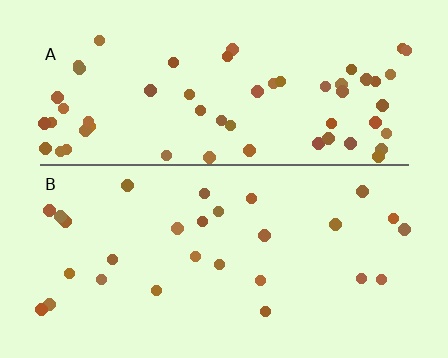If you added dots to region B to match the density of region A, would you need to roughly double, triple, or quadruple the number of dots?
Approximately double.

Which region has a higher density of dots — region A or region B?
A (the top).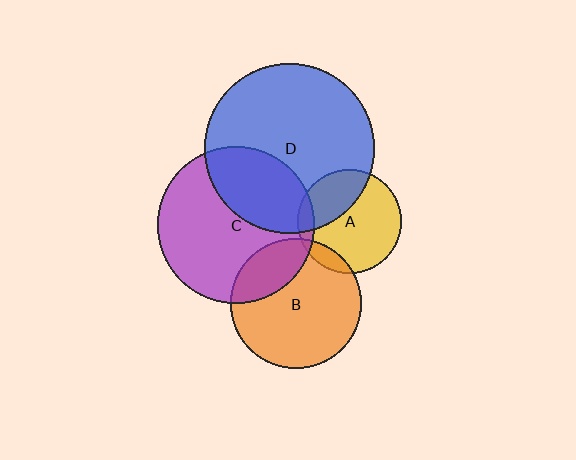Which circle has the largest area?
Circle D (blue).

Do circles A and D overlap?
Yes.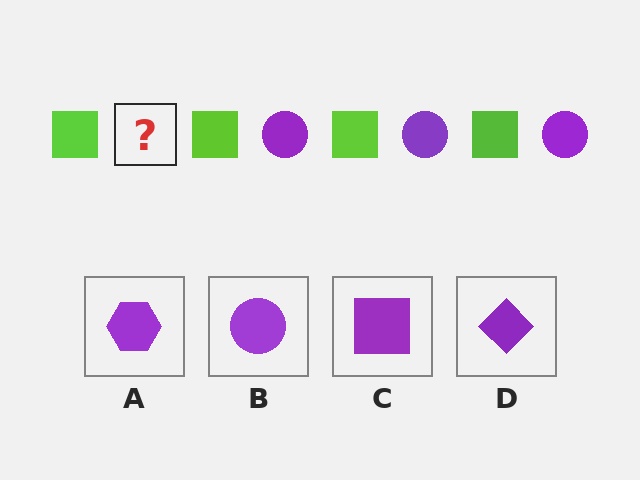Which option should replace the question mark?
Option B.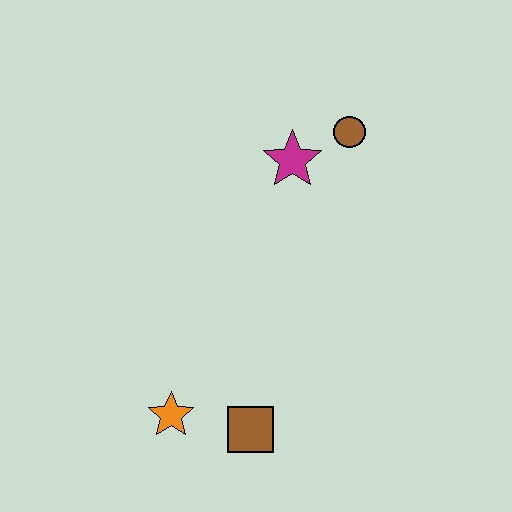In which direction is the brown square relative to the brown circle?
The brown square is below the brown circle.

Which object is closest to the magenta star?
The brown circle is closest to the magenta star.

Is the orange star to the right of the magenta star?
No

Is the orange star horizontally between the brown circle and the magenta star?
No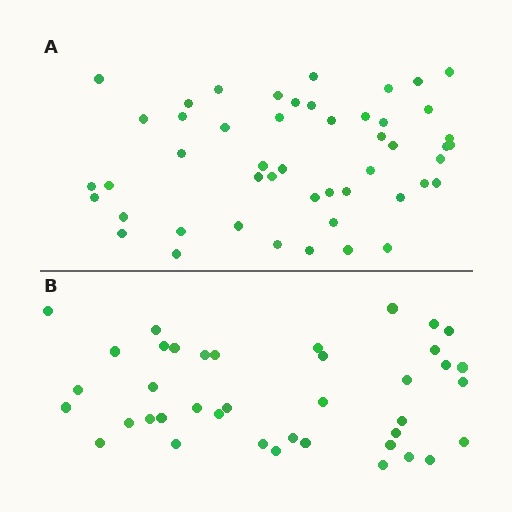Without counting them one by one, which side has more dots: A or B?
Region A (the top region) has more dots.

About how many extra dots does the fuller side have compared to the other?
Region A has roughly 8 or so more dots than region B.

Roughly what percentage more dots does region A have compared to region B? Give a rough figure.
About 20% more.